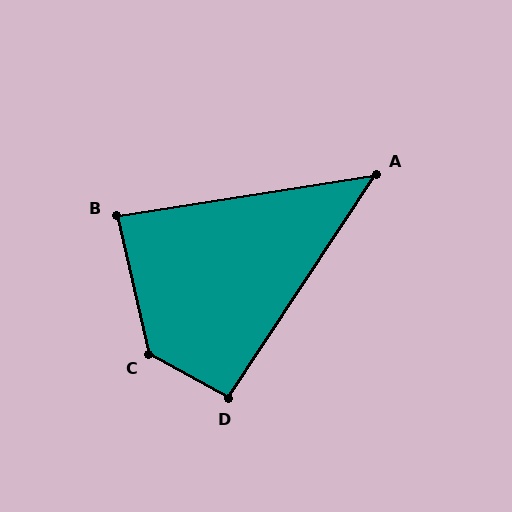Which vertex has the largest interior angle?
C, at approximately 132 degrees.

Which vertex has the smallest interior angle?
A, at approximately 48 degrees.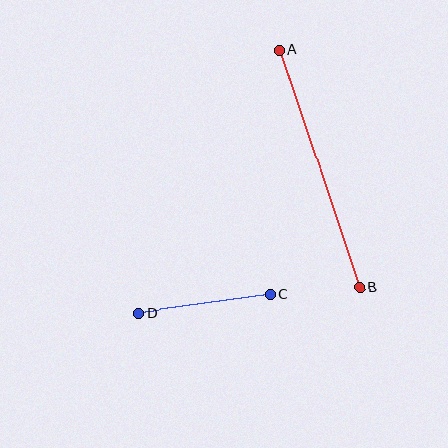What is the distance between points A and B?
The distance is approximately 251 pixels.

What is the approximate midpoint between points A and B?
The midpoint is at approximately (319, 169) pixels.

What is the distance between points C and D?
The distance is approximately 133 pixels.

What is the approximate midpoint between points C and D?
The midpoint is at approximately (204, 304) pixels.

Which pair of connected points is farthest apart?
Points A and B are farthest apart.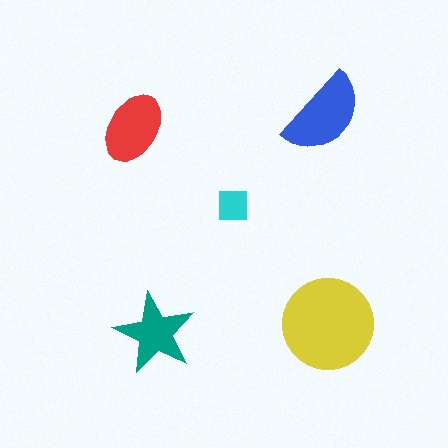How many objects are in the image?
There are 5 objects in the image.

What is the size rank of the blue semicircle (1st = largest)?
2nd.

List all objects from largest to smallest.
The yellow circle, the blue semicircle, the red ellipse, the teal star, the cyan square.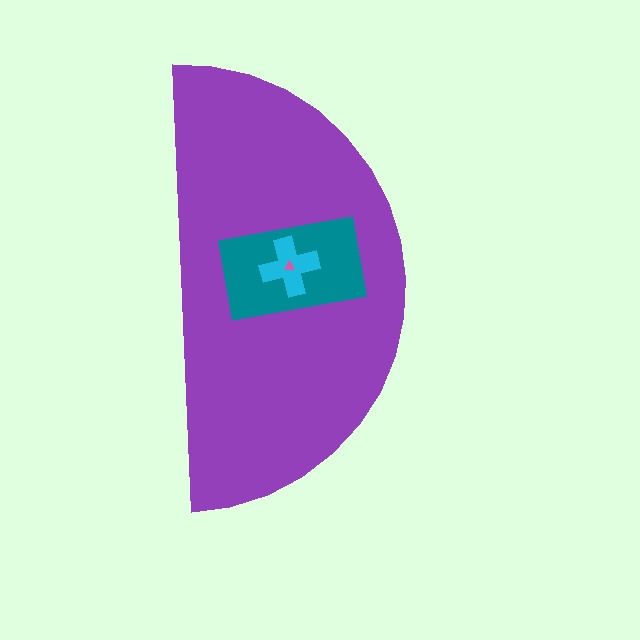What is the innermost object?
The pink triangle.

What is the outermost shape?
The purple semicircle.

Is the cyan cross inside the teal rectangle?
Yes.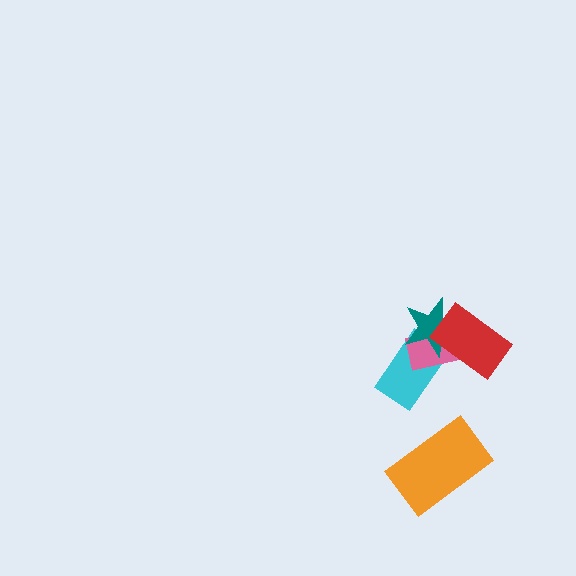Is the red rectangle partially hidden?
No, no other shape covers it.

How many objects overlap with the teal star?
3 objects overlap with the teal star.